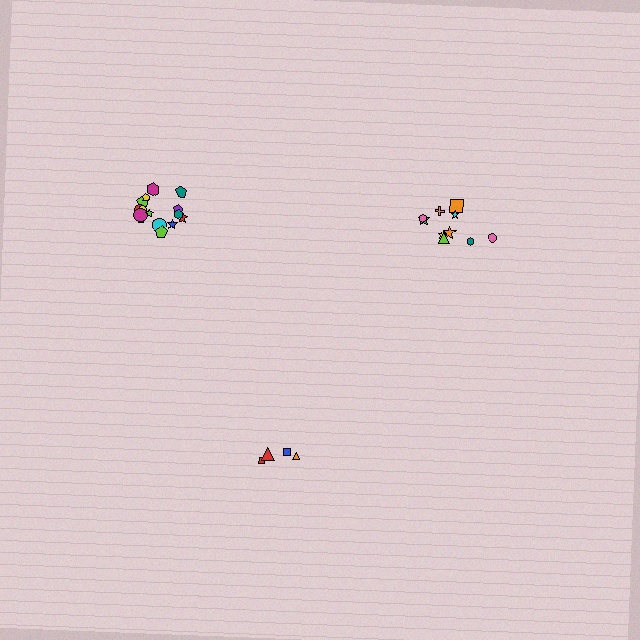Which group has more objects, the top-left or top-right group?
The top-left group.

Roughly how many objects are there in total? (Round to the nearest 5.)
Roughly 30 objects in total.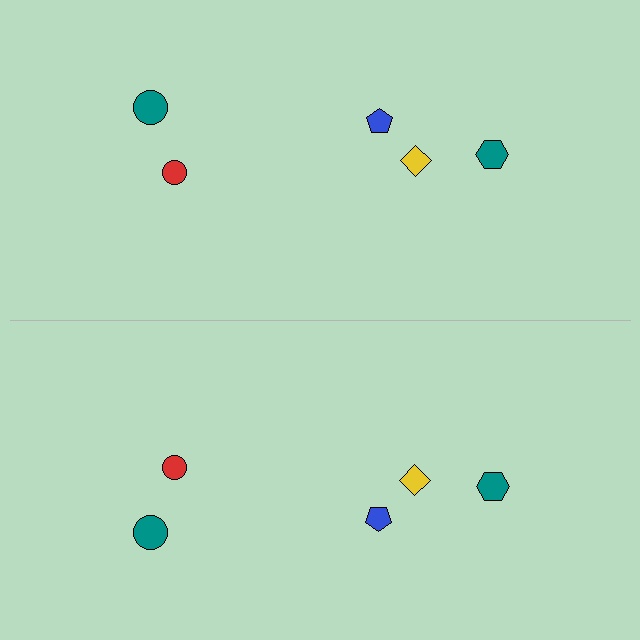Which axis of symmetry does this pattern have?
The pattern has a horizontal axis of symmetry running through the center of the image.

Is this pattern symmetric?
Yes, this pattern has bilateral (reflection) symmetry.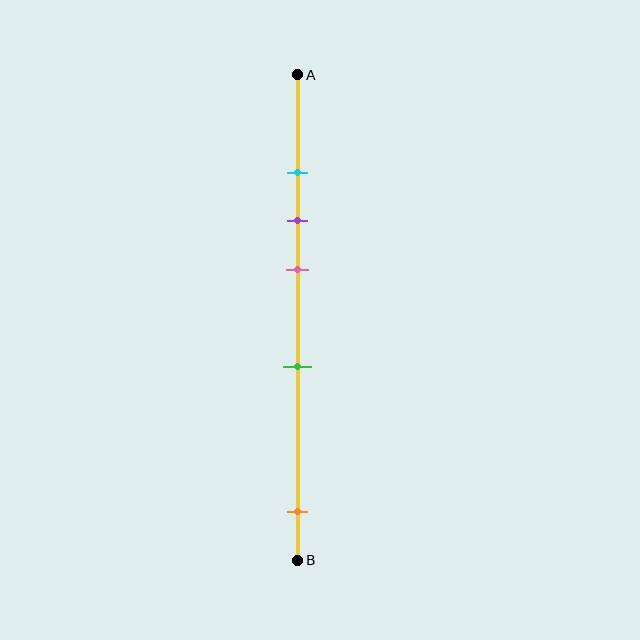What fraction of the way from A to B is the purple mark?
The purple mark is approximately 30% (0.3) of the way from A to B.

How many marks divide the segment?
There are 5 marks dividing the segment.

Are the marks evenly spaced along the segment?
No, the marks are not evenly spaced.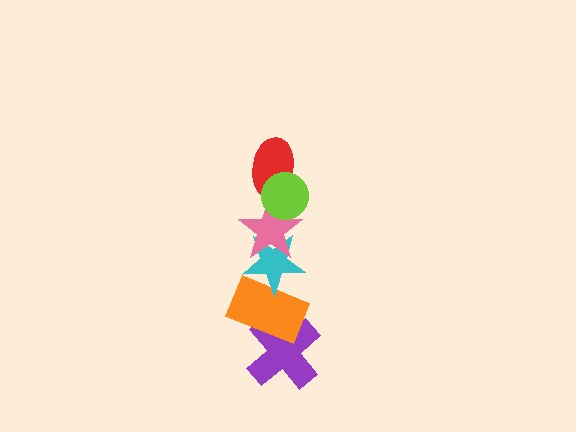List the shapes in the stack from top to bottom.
From top to bottom: the lime circle, the red ellipse, the pink star, the cyan star, the orange rectangle, the purple cross.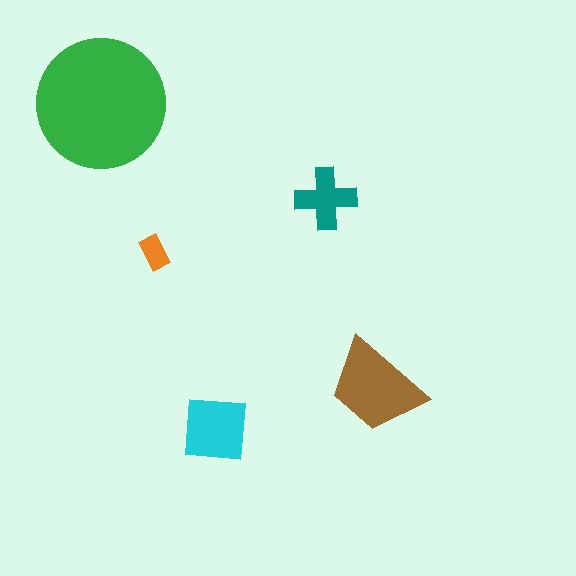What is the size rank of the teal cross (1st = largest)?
4th.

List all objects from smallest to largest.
The orange rectangle, the teal cross, the cyan square, the brown trapezoid, the green circle.